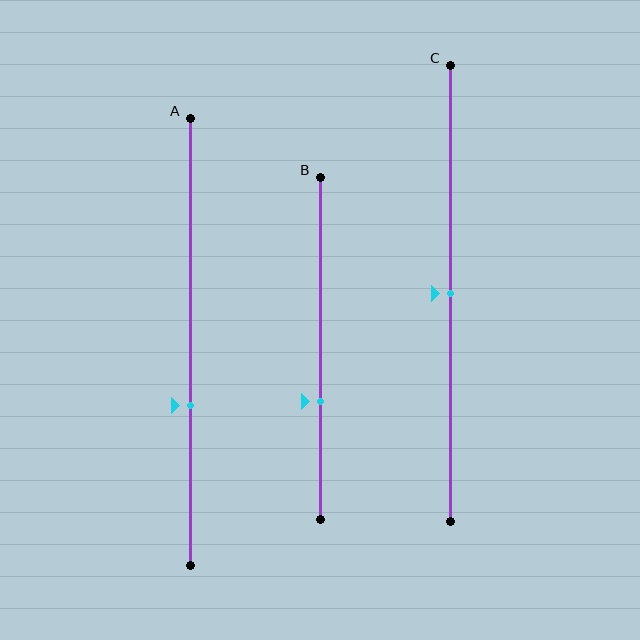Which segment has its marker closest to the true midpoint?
Segment C has its marker closest to the true midpoint.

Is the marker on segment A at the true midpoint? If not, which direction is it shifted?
No, the marker on segment A is shifted downward by about 14% of the segment length.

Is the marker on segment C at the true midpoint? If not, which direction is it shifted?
Yes, the marker on segment C is at the true midpoint.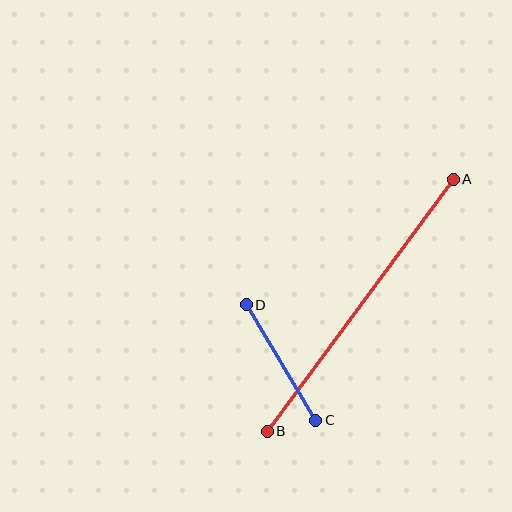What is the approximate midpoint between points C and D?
The midpoint is at approximately (281, 362) pixels.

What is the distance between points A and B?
The distance is approximately 313 pixels.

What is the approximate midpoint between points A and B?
The midpoint is at approximately (360, 305) pixels.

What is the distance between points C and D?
The distance is approximately 135 pixels.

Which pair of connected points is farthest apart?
Points A and B are farthest apart.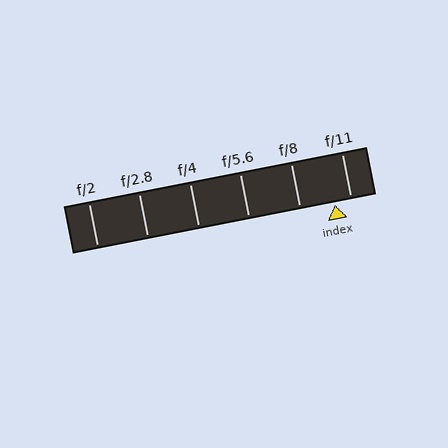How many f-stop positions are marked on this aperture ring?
There are 6 f-stop positions marked.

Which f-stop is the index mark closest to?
The index mark is closest to f/11.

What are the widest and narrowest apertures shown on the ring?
The widest aperture shown is f/2 and the narrowest is f/11.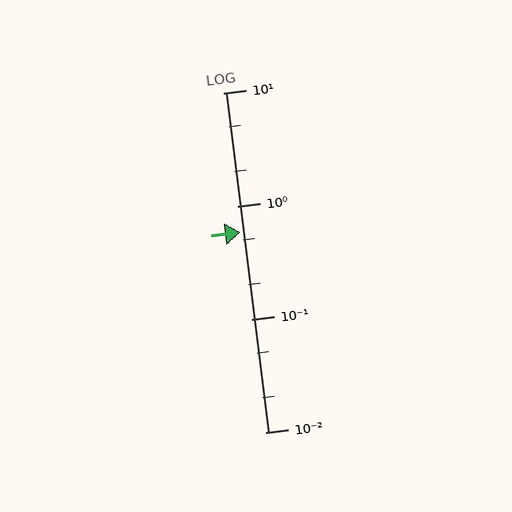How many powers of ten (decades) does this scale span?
The scale spans 3 decades, from 0.01 to 10.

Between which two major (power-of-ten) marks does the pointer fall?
The pointer is between 0.1 and 1.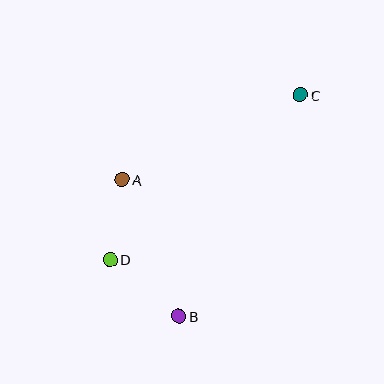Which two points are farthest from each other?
Points B and C are farthest from each other.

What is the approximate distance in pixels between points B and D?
The distance between B and D is approximately 89 pixels.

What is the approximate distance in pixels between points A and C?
The distance between A and C is approximately 197 pixels.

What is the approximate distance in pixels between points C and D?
The distance between C and D is approximately 252 pixels.